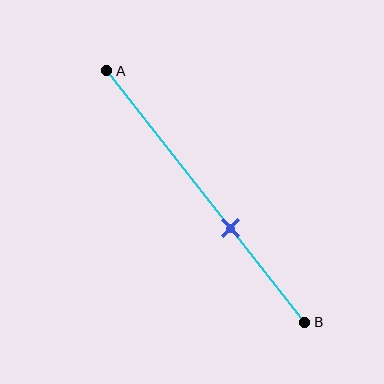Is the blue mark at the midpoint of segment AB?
No, the mark is at about 65% from A, not at the 50% midpoint.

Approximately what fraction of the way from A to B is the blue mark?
The blue mark is approximately 65% of the way from A to B.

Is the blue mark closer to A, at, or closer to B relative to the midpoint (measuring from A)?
The blue mark is closer to point B than the midpoint of segment AB.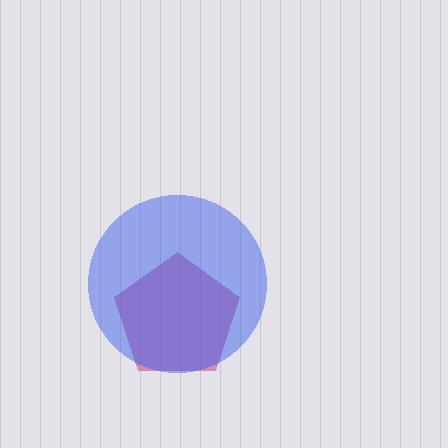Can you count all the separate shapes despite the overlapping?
Yes, there are 2 separate shapes.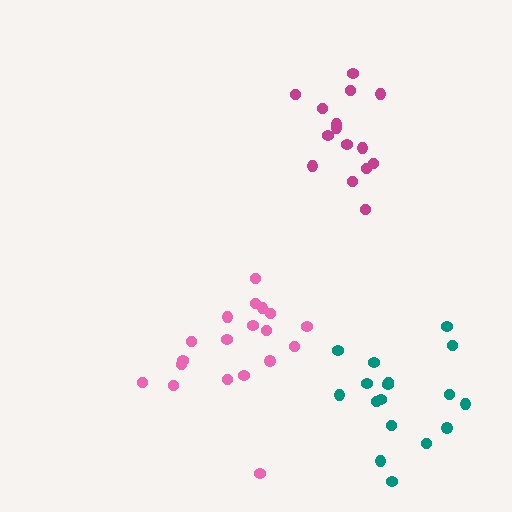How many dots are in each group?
Group 1: 15 dots, Group 2: 19 dots, Group 3: 17 dots (51 total).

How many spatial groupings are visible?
There are 3 spatial groupings.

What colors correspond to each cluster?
The clusters are colored: magenta, pink, teal.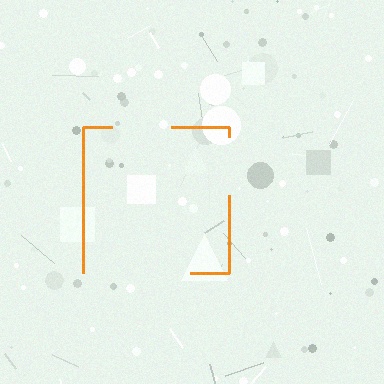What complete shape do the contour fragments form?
The contour fragments form a square.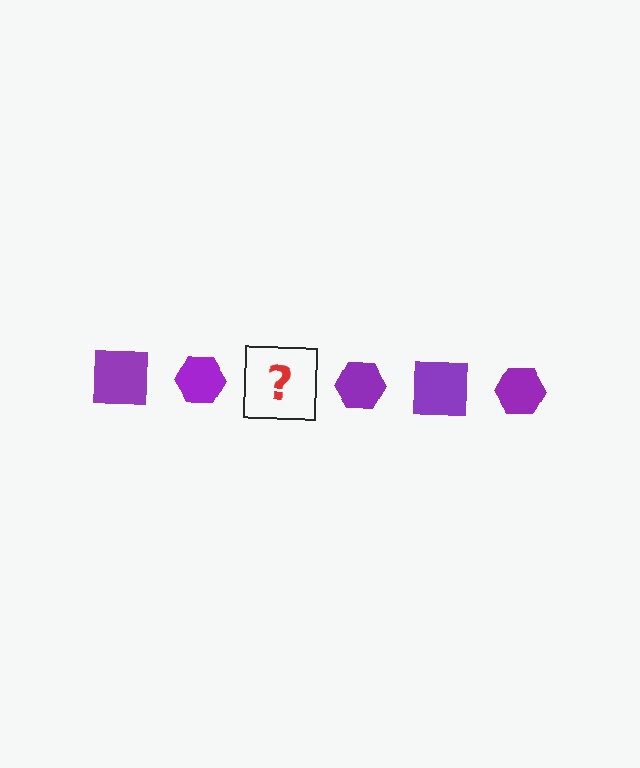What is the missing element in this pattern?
The missing element is a purple square.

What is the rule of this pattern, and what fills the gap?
The rule is that the pattern cycles through square, hexagon shapes in purple. The gap should be filled with a purple square.